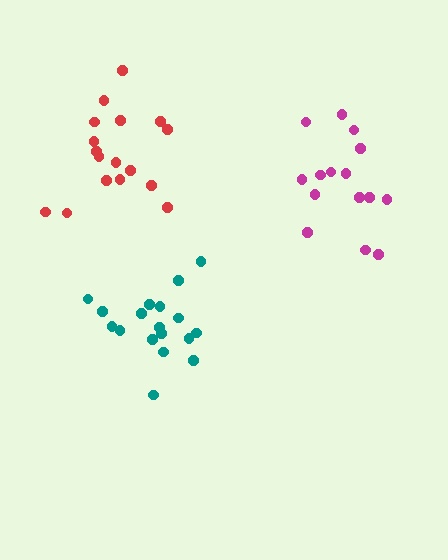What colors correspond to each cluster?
The clusters are colored: teal, red, magenta.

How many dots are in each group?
Group 1: 18 dots, Group 2: 17 dots, Group 3: 15 dots (50 total).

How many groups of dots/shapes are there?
There are 3 groups.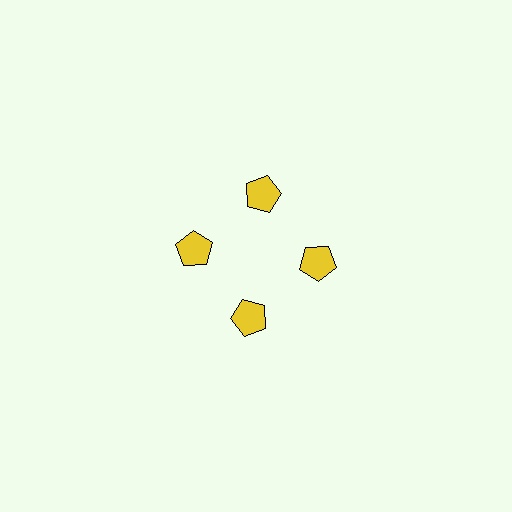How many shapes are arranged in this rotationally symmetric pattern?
There are 4 shapes, arranged in 4 groups of 1.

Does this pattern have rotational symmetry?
Yes, this pattern has 4-fold rotational symmetry. It looks the same after rotating 90 degrees around the center.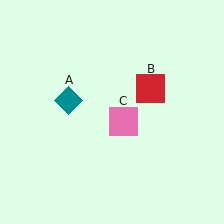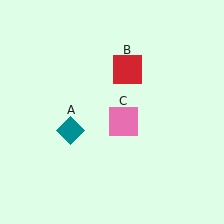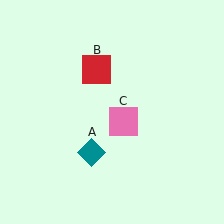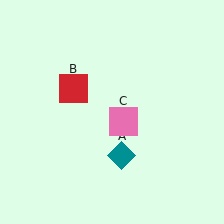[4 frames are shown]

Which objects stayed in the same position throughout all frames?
Pink square (object C) remained stationary.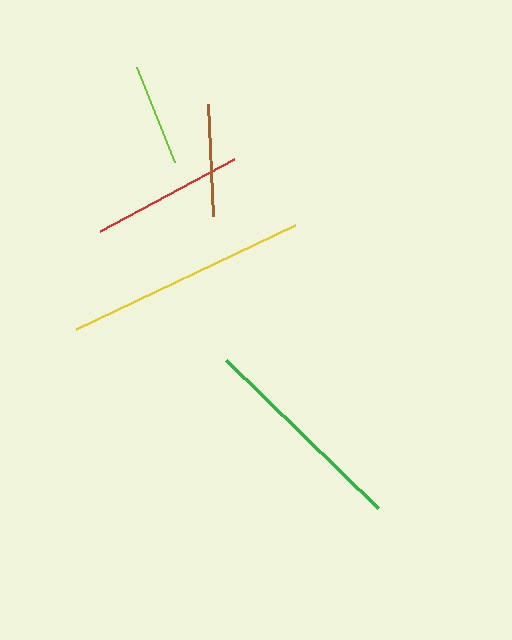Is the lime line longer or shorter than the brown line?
The brown line is longer than the lime line.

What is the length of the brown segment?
The brown segment is approximately 112 pixels long.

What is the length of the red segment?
The red segment is approximately 152 pixels long.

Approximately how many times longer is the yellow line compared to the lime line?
The yellow line is approximately 2.4 times the length of the lime line.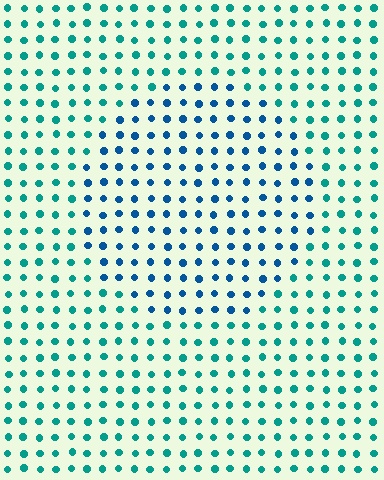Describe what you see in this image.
The image is filled with small teal elements in a uniform arrangement. A circle-shaped region is visible where the elements are tinted to a slightly different hue, forming a subtle color boundary.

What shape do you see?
I see a circle.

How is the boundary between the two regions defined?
The boundary is defined purely by a slight shift in hue (about 35 degrees). Spacing, size, and orientation are identical on both sides.